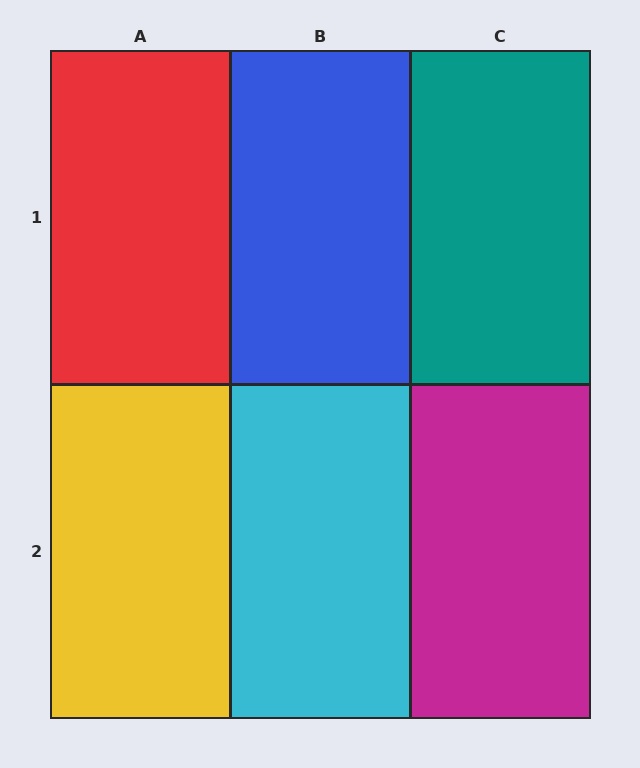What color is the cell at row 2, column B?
Cyan.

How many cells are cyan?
1 cell is cyan.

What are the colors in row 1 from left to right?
Red, blue, teal.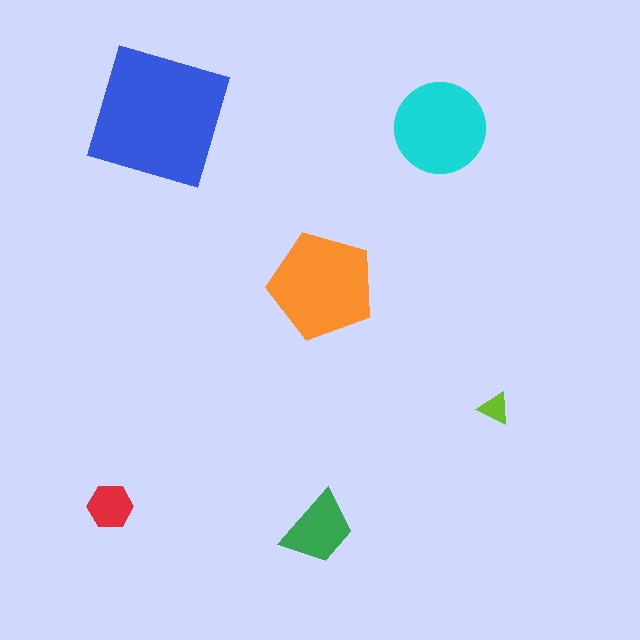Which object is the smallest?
The lime triangle.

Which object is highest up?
The blue square is topmost.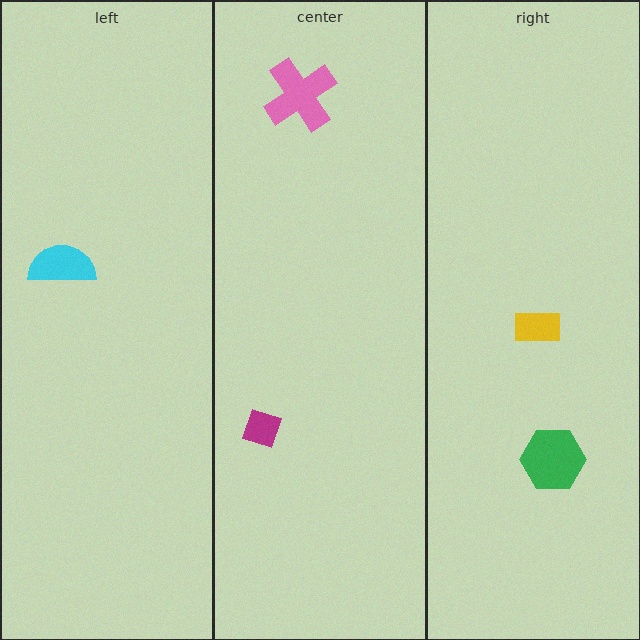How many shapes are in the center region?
2.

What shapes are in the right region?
The green hexagon, the yellow rectangle.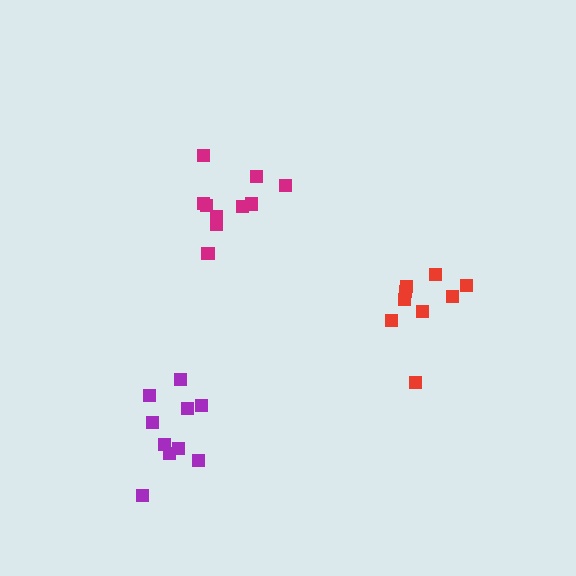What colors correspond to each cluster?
The clusters are colored: magenta, purple, red.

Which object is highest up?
The magenta cluster is topmost.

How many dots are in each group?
Group 1: 10 dots, Group 2: 10 dots, Group 3: 9 dots (29 total).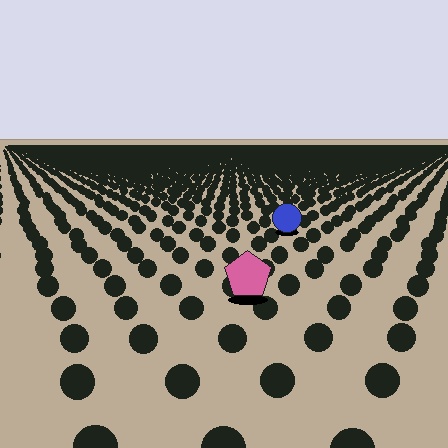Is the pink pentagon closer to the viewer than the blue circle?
Yes. The pink pentagon is closer — you can tell from the texture gradient: the ground texture is coarser near it.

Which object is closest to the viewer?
The pink pentagon is closest. The texture marks near it are larger and more spread out.